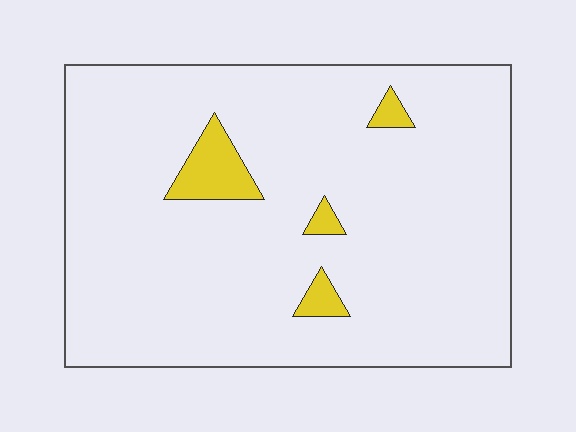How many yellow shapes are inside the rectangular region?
4.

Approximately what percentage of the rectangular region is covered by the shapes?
Approximately 5%.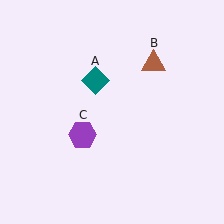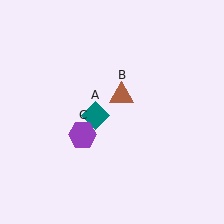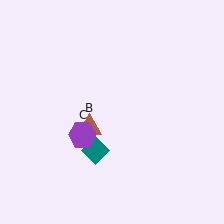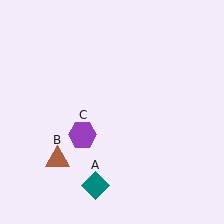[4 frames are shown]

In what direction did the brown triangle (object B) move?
The brown triangle (object B) moved down and to the left.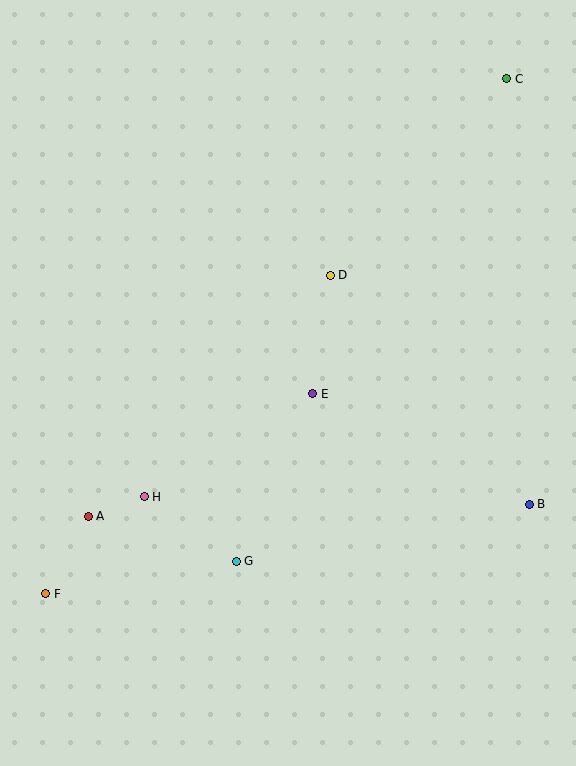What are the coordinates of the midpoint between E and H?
The midpoint between E and H is at (229, 445).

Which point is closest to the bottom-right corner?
Point B is closest to the bottom-right corner.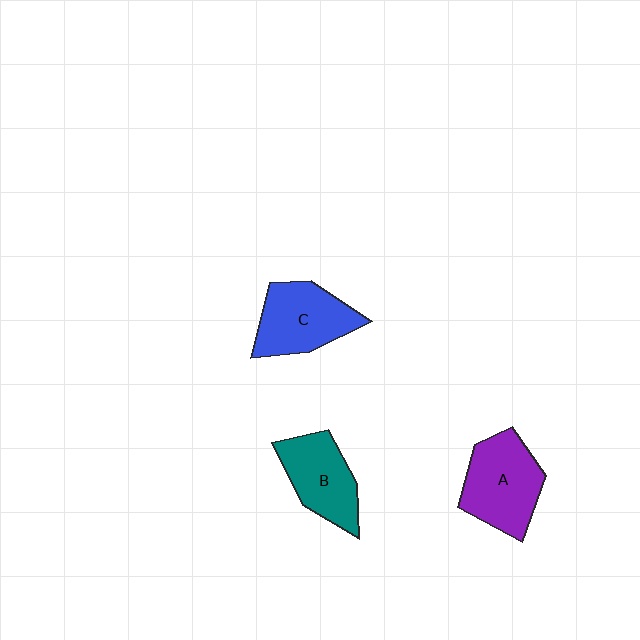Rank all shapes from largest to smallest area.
From largest to smallest: A (purple), C (blue), B (teal).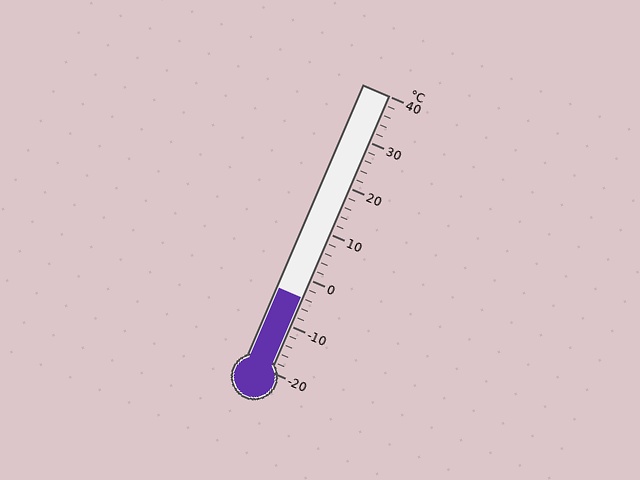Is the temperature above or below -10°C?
The temperature is above -10°C.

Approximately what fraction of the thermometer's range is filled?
The thermometer is filled to approximately 25% of its range.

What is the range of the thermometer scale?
The thermometer scale ranges from -20°C to 40°C.